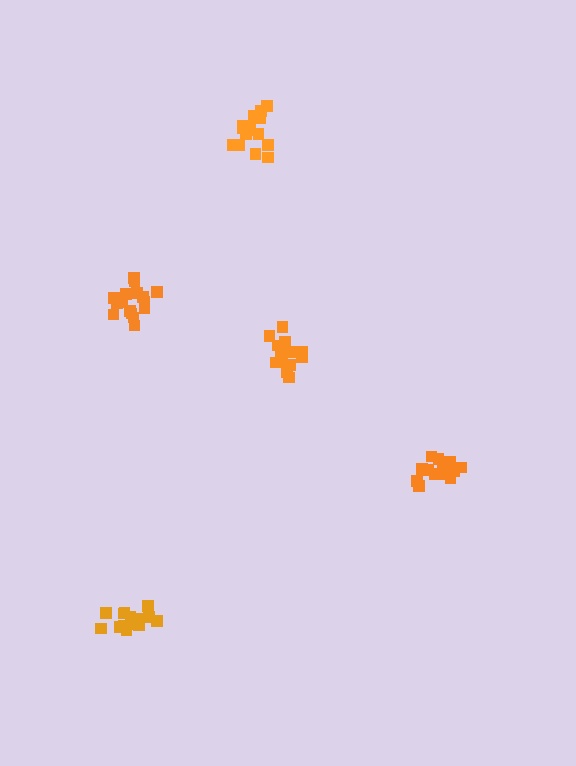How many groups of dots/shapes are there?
There are 5 groups.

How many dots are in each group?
Group 1: 16 dots, Group 2: 15 dots, Group 3: 16 dots, Group 4: 15 dots, Group 5: 15 dots (77 total).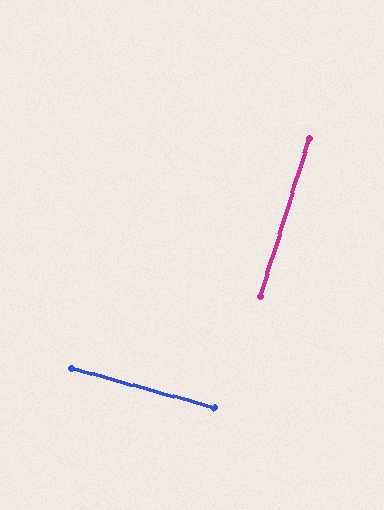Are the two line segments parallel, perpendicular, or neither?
Perpendicular — they meet at approximately 88°.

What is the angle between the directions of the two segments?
Approximately 88 degrees.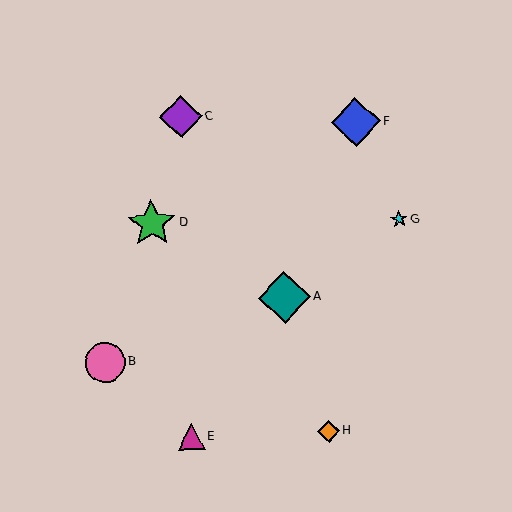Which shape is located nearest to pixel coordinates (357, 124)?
The blue diamond (labeled F) at (356, 122) is nearest to that location.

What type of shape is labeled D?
Shape D is a green star.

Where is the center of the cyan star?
The center of the cyan star is at (399, 219).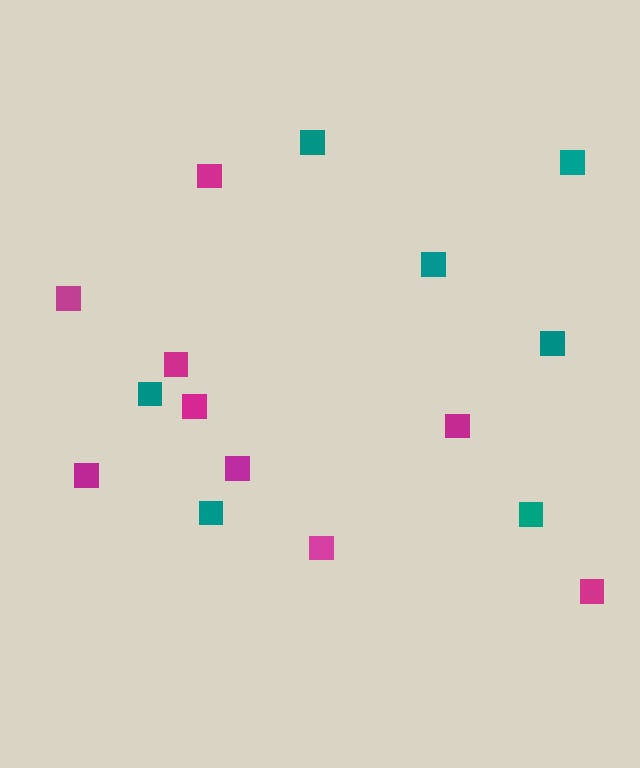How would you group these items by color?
There are 2 groups: one group of magenta squares (9) and one group of teal squares (7).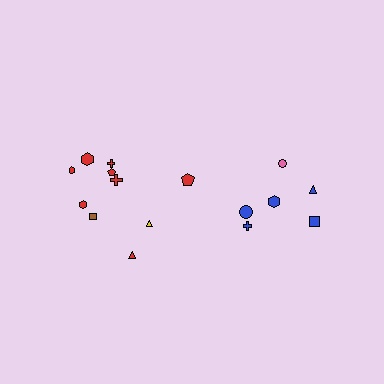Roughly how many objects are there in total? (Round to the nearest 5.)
Roughly 15 objects in total.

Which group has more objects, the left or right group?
The left group.